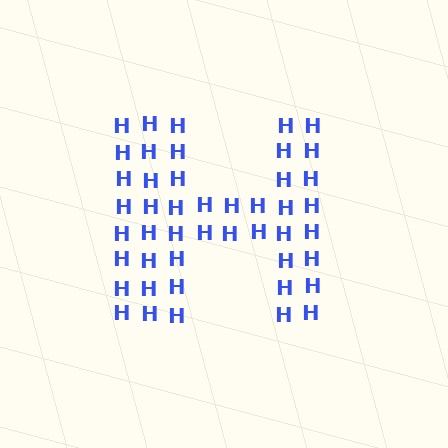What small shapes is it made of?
It is made of small letter H's.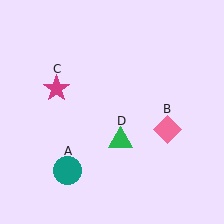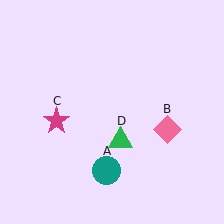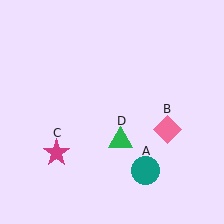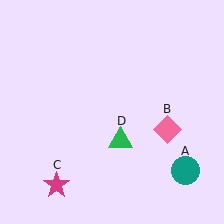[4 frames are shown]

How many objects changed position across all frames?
2 objects changed position: teal circle (object A), magenta star (object C).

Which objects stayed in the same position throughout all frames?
Pink diamond (object B) and green triangle (object D) remained stationary.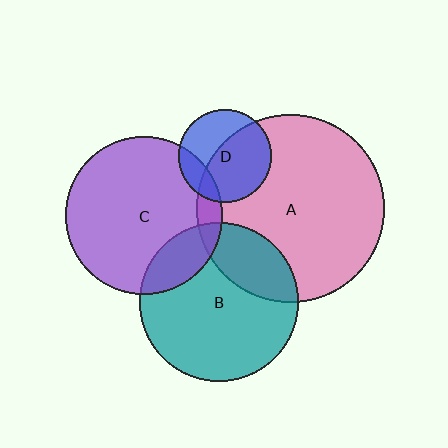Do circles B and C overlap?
Yes.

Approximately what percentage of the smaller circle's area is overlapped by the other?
Approximately 15%.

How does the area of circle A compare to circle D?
Approximately 4.1 times.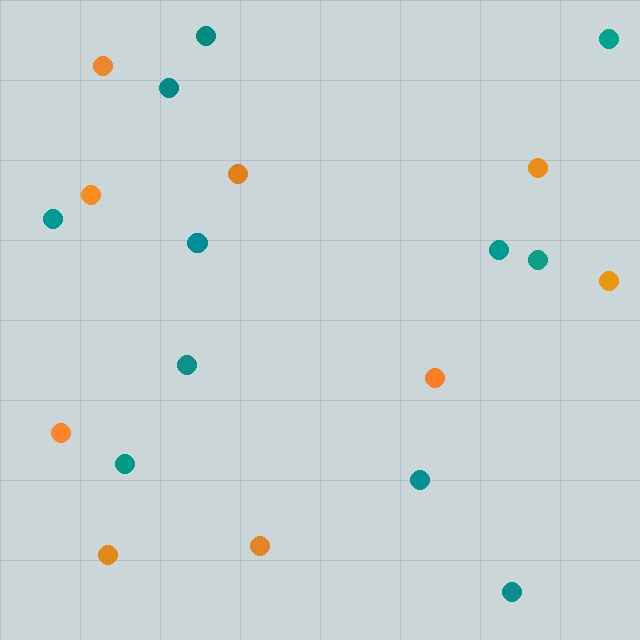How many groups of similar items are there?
There are 2 groups: one group of teal circles (11) and one group of orange circles (9).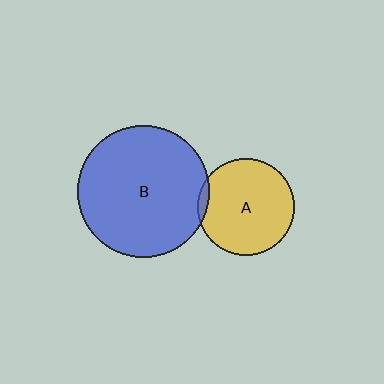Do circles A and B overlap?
Yes.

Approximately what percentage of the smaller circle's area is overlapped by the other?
Approximately 5%.